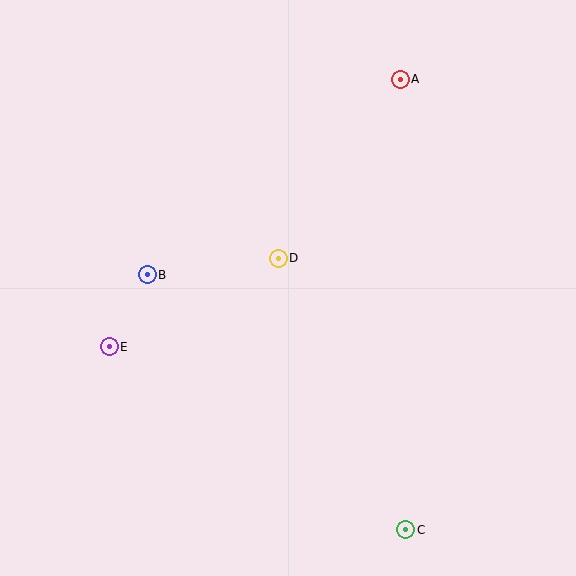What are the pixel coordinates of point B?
Point B is at (147, 275).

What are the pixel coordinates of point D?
Point D is at (278, 258).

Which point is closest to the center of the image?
Point D at (278, 258) is closest to the center.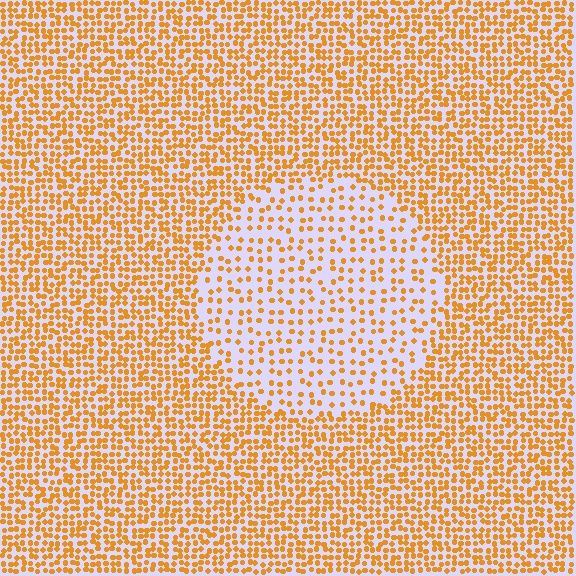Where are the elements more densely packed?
The elements are more densely packed outside the circle boundary.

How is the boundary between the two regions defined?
The boundary is defined by a change in element density (approximately 2.2x ratio). All elements are the same color, size, and shape.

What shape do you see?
I see a circle.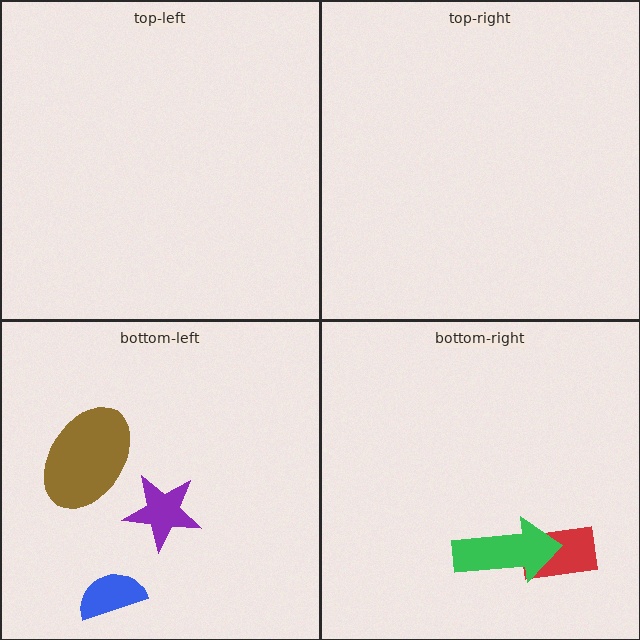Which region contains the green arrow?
The bottom-right region.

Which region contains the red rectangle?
The bottom-right region.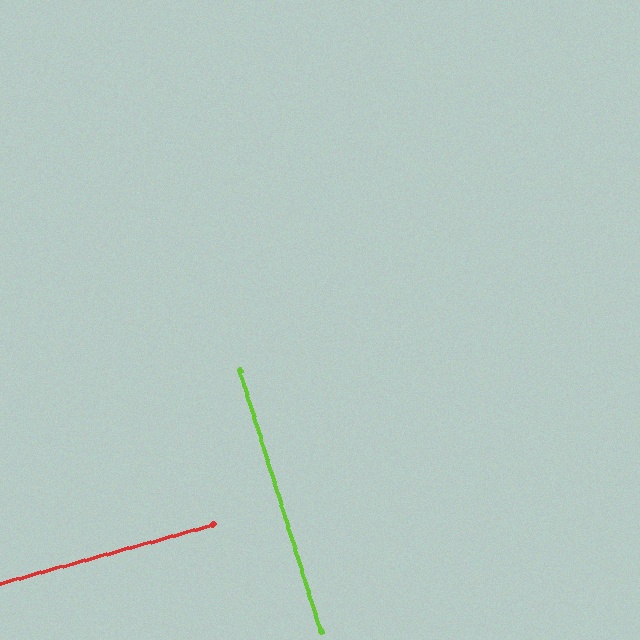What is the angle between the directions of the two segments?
Approximately 88 degrees.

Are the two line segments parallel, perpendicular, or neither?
Perpendicular — they meet at approximately 88°.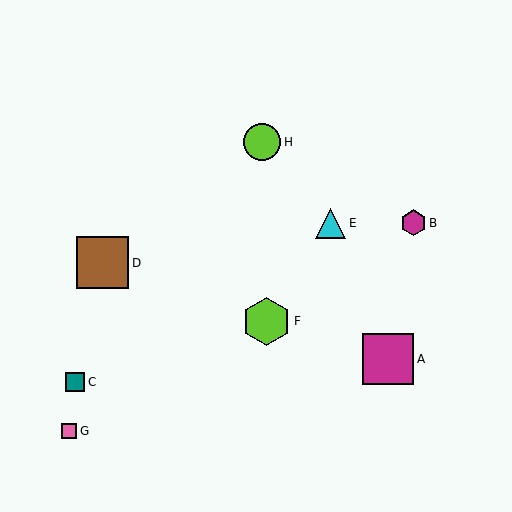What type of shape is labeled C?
Shape C is a teal square.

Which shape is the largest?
The brown square (labeled D) is the largest.